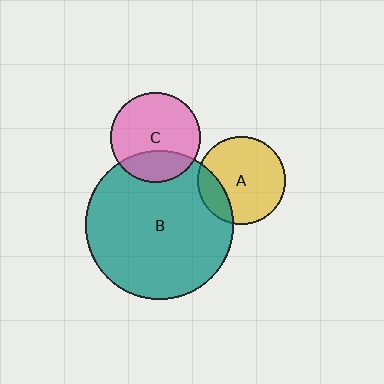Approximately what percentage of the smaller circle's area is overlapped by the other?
Approximately 20%.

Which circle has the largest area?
Circle B (teal).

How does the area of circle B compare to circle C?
Approximately 2.7 times.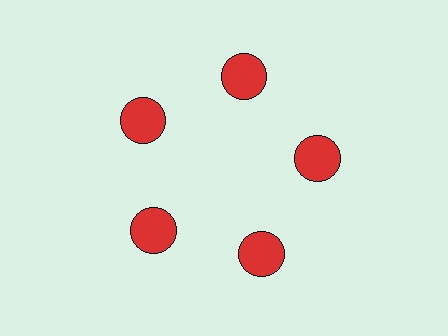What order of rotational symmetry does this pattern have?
This pattern has 5-fold rotational symmetry.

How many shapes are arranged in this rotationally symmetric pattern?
There are 5 shapes, arranged in 5 groups of 1.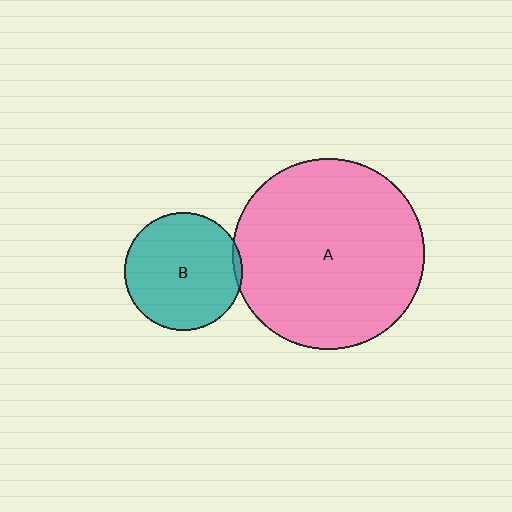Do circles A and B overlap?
Yes.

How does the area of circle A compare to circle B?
Approximately 2.7 times.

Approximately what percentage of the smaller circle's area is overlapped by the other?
Approximately 5%.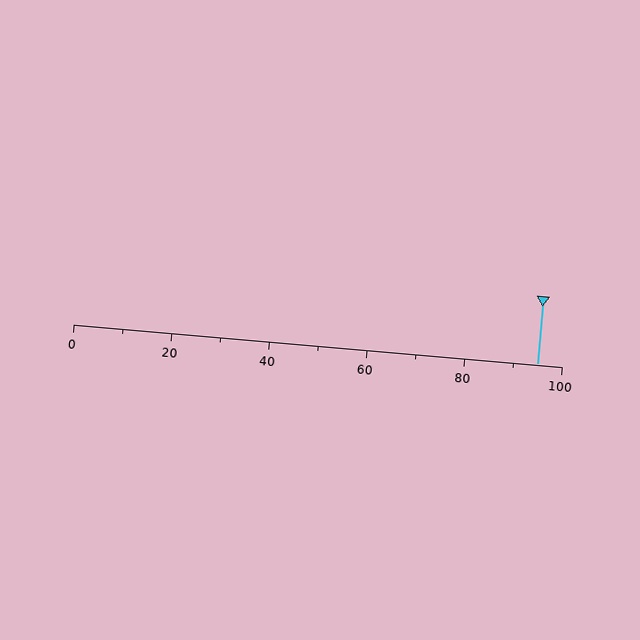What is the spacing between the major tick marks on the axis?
The major ticks are spaced 20 apart.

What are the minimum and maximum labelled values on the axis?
The axis runs from 0 to 100.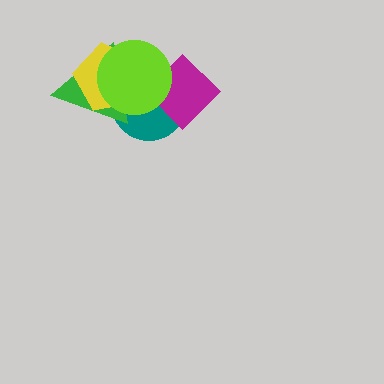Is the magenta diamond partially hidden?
Yes, it is partially covered by another shape.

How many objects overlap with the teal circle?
4 objects overlap with the teal circle.